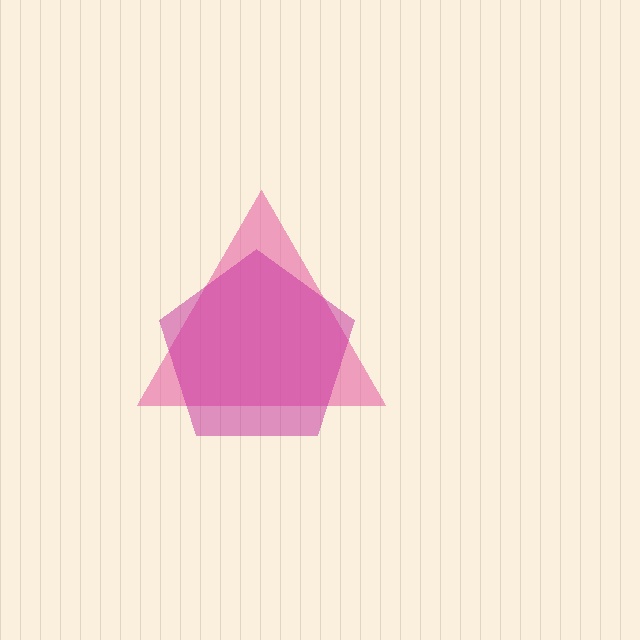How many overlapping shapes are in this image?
There are 2 overlapping shapes in the image.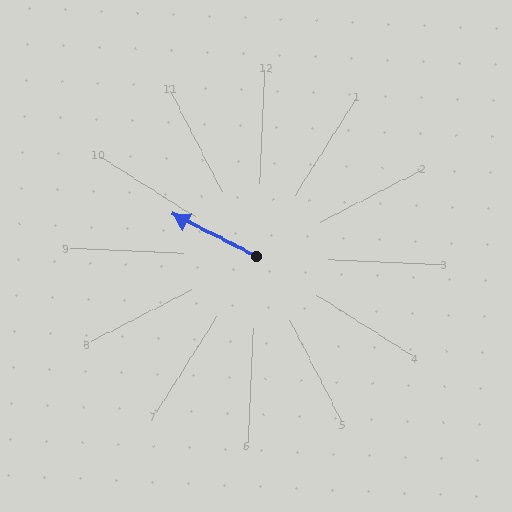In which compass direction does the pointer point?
Northwest.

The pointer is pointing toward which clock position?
Roughly 10 o'clock.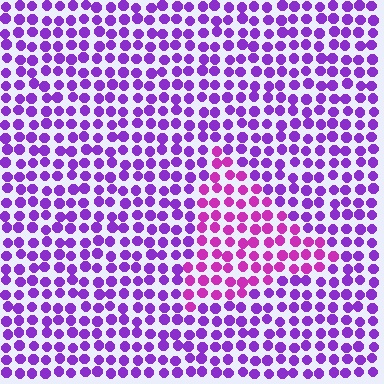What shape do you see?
I see a triangle.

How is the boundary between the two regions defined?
The boundary is defined purely by a slight shift in hue (about 33 degrees). Spacing, size, and orientation are identical on both sides.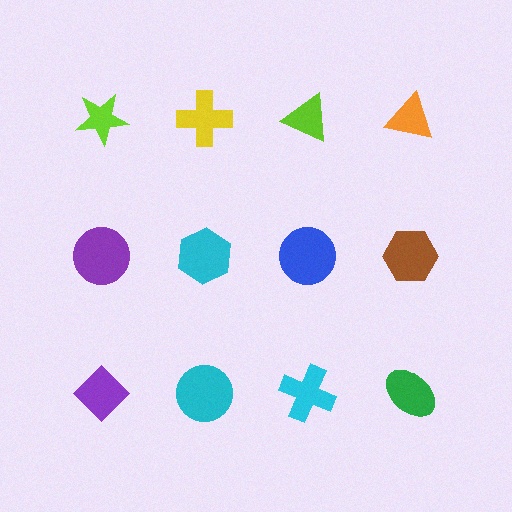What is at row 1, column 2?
A yellow cross.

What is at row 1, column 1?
A lime star.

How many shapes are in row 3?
4 shapes.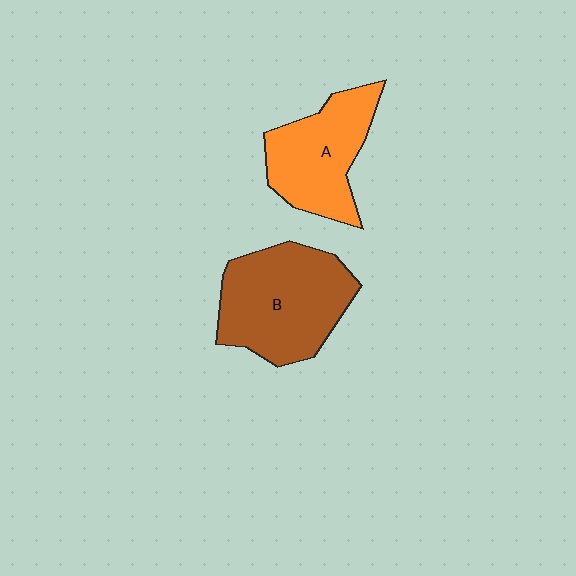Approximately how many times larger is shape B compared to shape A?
Approximately 1.3 times.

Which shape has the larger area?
Shape B (brown).